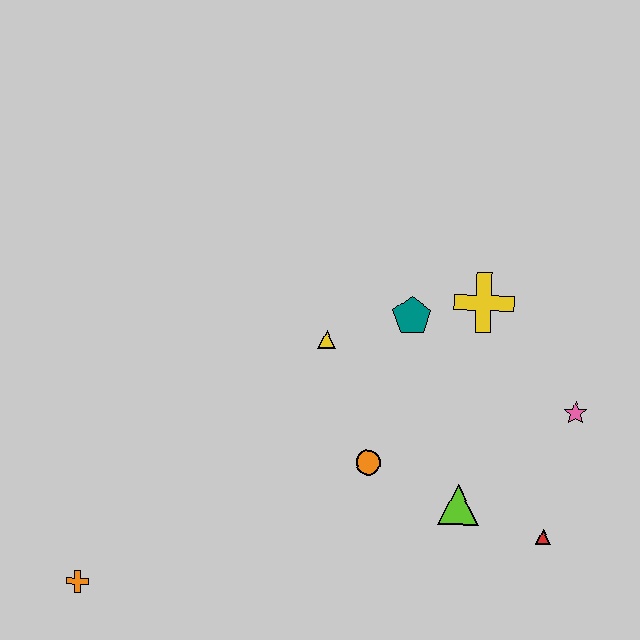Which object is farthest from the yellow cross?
The orange cross is farthest from the yellow cross.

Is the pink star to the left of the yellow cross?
No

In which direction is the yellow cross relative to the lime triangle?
The yellow cross is above the lime triangle.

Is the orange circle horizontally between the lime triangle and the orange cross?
Yes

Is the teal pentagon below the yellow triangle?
No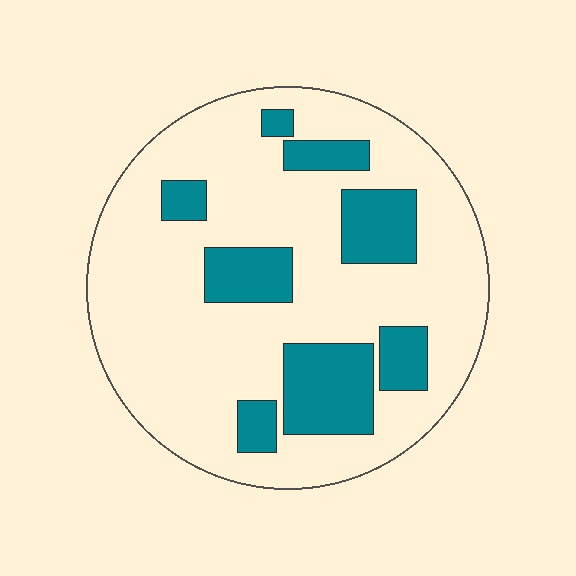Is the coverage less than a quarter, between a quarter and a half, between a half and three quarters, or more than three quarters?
Less than a quarter.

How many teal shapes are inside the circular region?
8.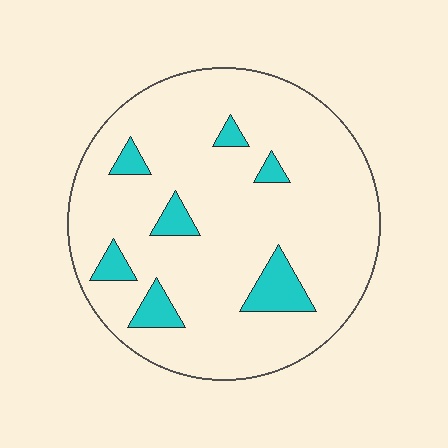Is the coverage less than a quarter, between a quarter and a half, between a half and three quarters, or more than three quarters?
Less than a quarter.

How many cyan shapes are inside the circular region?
7.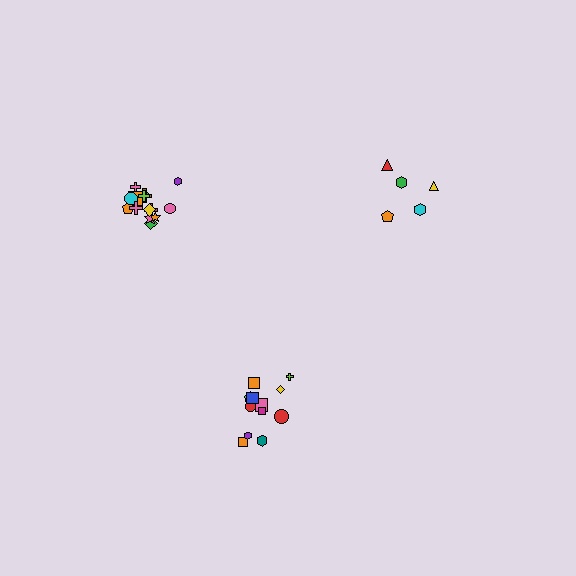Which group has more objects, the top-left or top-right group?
The top-left group.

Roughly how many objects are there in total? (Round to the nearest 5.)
Roughly 30 objects in total.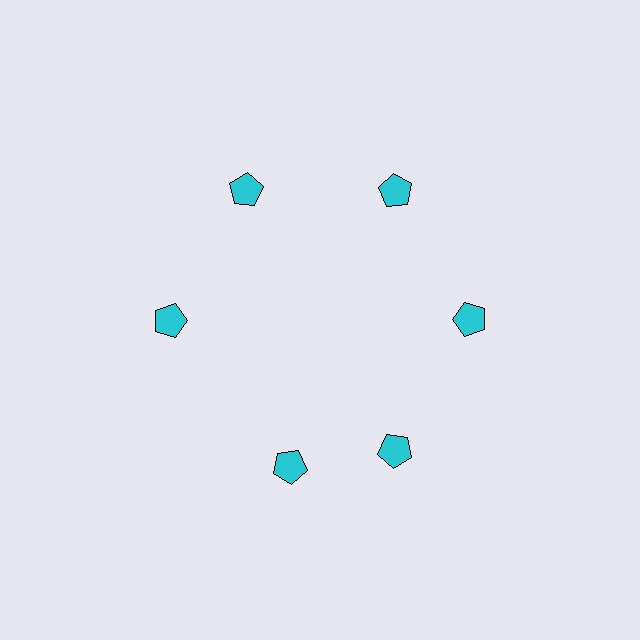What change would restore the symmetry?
The symmetry would be restored by rotating it back into even spacing with its neighbors so that all 6 pentagons sit at equal angles and equal distance from the center.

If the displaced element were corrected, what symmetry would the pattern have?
It would have 6-fold rotational symmetry — the pattern would map onto itself every 60 degrees.